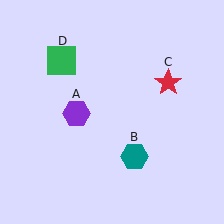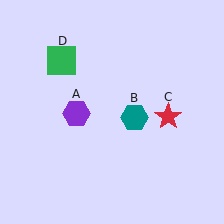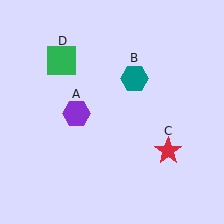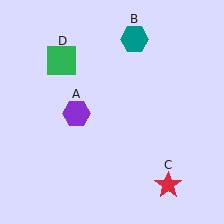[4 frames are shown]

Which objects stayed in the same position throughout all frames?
Purple hexagon (object A) and green square (object D) remained stationary.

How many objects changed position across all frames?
2 objects changed position: teal hexagon (object B), red star (object C).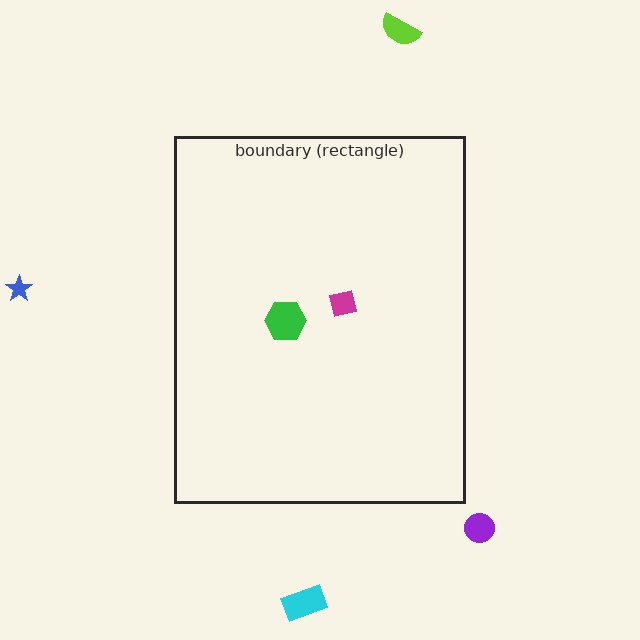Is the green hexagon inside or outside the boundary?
Inside.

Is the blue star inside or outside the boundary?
Outside.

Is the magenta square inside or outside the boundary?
Inside.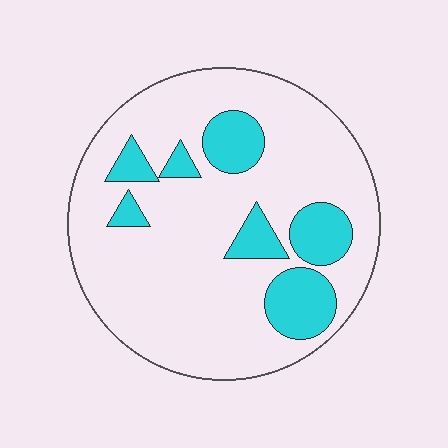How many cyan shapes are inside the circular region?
7.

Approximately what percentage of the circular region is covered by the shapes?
Approximately 20%.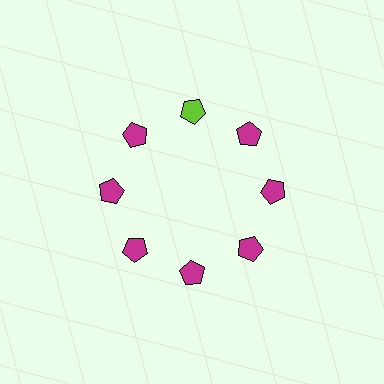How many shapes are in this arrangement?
There are 8 shapes arranged in a ring pattern.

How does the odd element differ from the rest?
It has a different color: lime instead of magenta.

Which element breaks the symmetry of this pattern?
The lime pentagon at roughly the 12 o'clock position breaks the symmetry. All other shapes are magenta pentagons.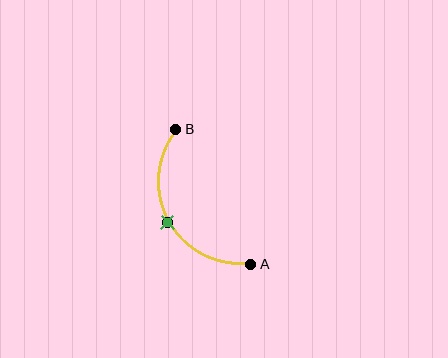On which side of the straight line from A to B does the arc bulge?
The arc bulges to the left of the straight line connecting A and B.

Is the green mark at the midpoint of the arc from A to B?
Yes. The green mark lies on the arc at equal arc-length from both A and B — it is the arc midpoint.